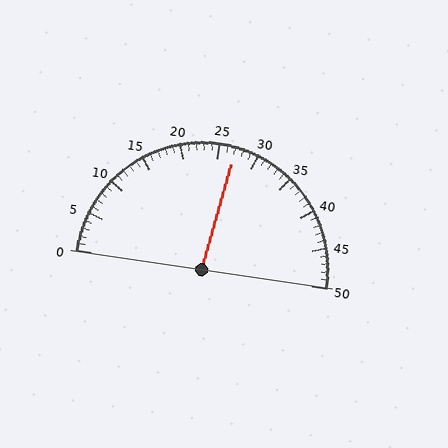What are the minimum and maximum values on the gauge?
The gauge ranges from 0 to 50.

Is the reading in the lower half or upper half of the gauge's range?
The reading is in the upper half of the range (0 to 50).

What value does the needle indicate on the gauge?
The needle indicates approximately 27.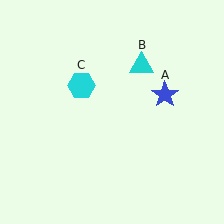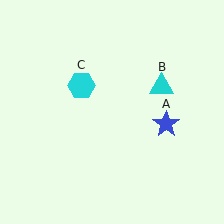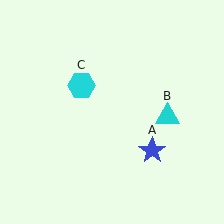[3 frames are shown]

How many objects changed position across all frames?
2 objects changed position: blue star (object A), cyan triangle (object B).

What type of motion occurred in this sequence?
The blue star (object A), cyan triangle (object B) rotated clockwise around the center of the scene.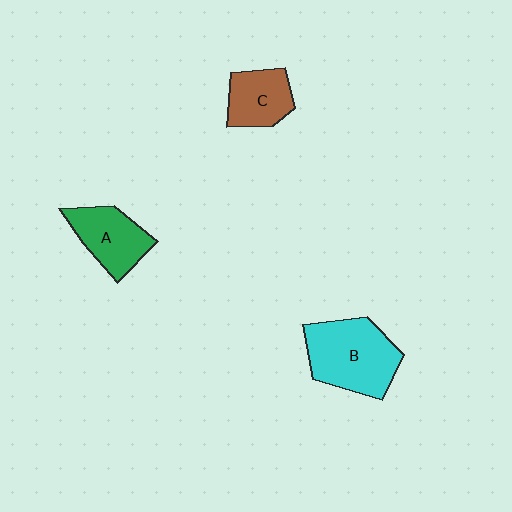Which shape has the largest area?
Shape B (cyan).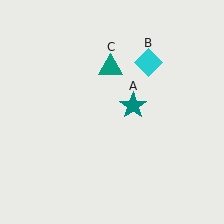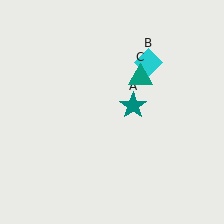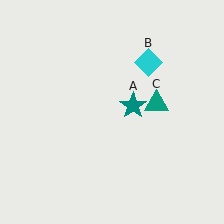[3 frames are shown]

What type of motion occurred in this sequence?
The teal triangle (object C) rotated clockwise around the center of the scene.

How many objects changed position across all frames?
1 object changed position: teal triangle (object C).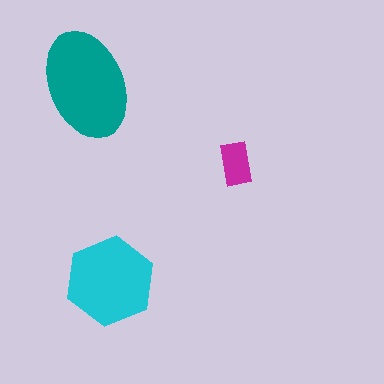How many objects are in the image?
There are 3 objects in the image.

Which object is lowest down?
The cyan hexagon is bottommost.